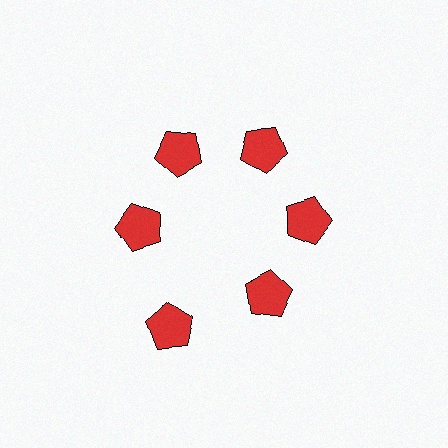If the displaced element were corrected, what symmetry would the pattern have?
It would have 6-fold rotational symmetry — the pattern would map onto itself every 60 degrees.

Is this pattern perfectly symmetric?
No. The 6 red pentagons are arranged in a ring, but one element near the 7 o'clock position is pushed outward from the center, breaking the 6-fold rotational symmetry.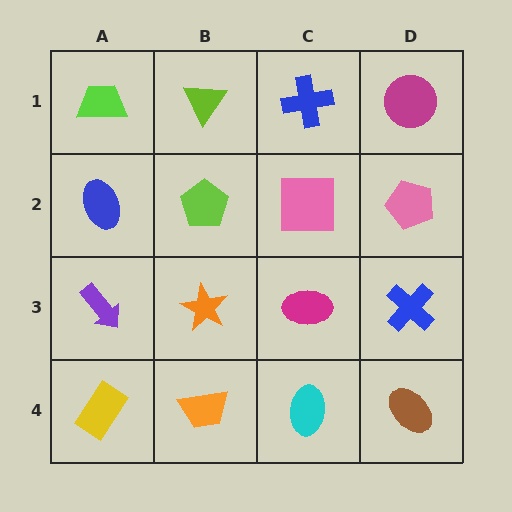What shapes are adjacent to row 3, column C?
A pink square (row 2, column C), a cyan ellipse (row 4, column C), an orange star (row 3, column B), a blue cross (row 3, column D).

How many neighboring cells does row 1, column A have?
2.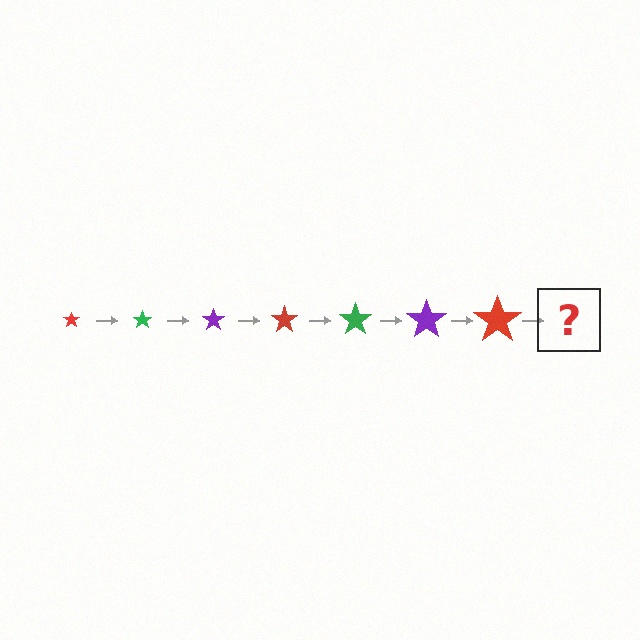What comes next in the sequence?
The next element should be a green star, larger than the previous one.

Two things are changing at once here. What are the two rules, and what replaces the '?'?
The two rules are that the star grows larger each step and the color cycles through red, green, and purple. The '?' should be a green star, larger than the previous one.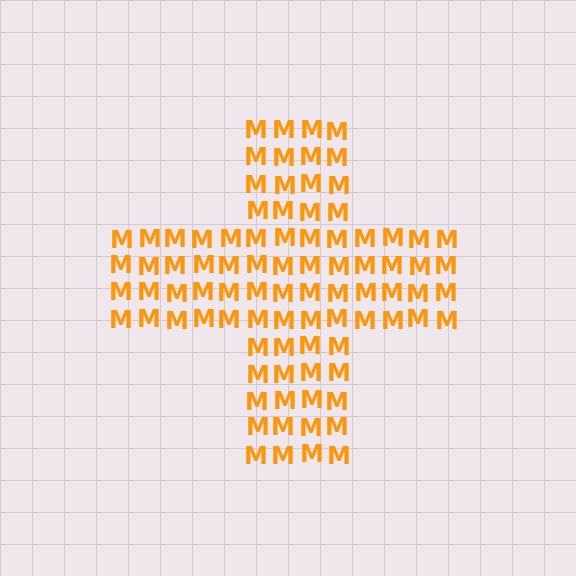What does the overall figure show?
The overall figure shows a cross.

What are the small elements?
The small elements are letter M's.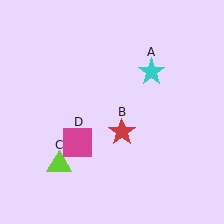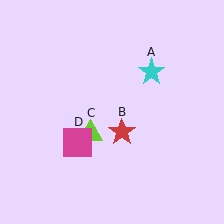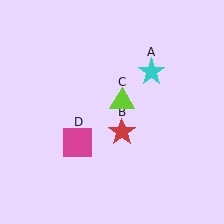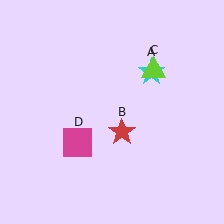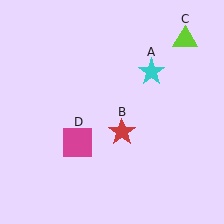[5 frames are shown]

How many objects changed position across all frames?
1 object changed position: lime triangle (object C).